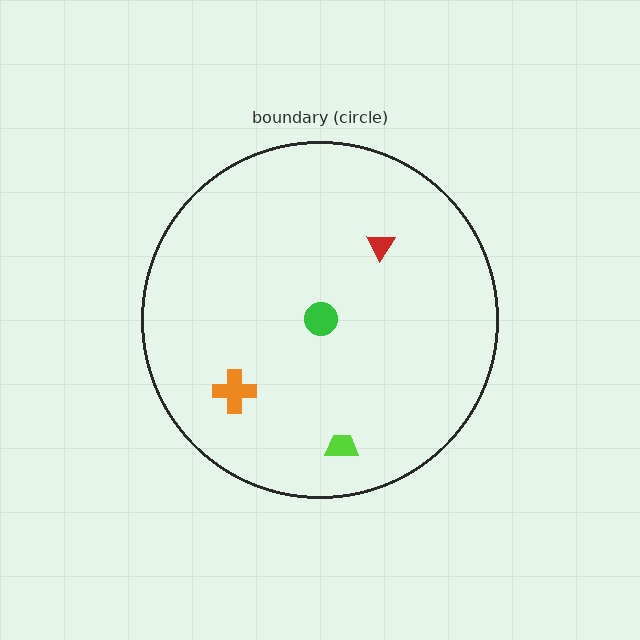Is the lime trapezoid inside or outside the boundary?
Inside.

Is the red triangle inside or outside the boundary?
Inside.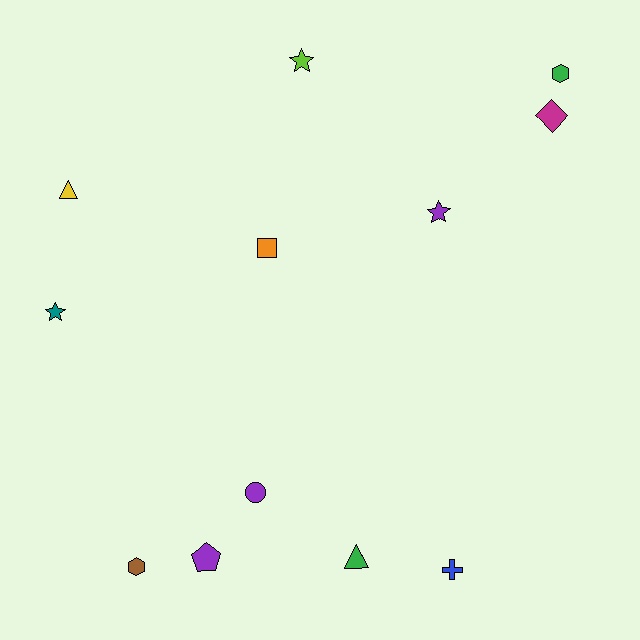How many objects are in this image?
There are 12 objects.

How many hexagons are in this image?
There are 2 hexagons.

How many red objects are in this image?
There are no red objects.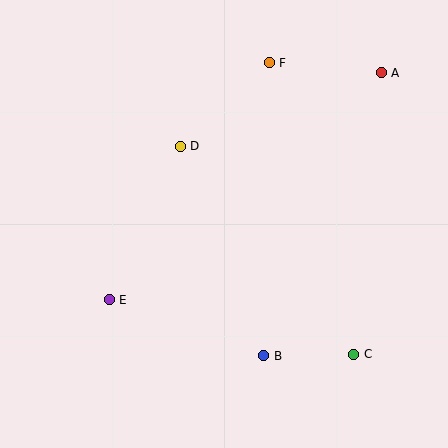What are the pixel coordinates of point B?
Point B is at (264, 356).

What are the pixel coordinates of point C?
Point C is at (354, 354).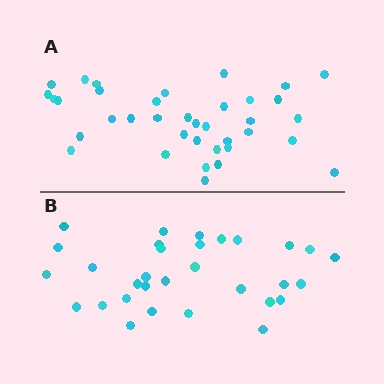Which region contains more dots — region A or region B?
Region A (the top region) has more dots.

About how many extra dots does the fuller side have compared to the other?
Region A has about 6 more dots than region B.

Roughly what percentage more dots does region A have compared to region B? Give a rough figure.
About 20% more.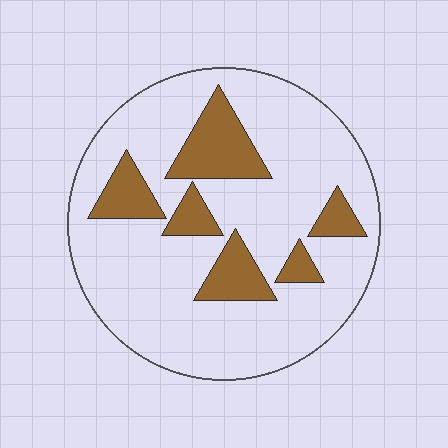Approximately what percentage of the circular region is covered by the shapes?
Approximately 20%.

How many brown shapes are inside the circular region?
6.